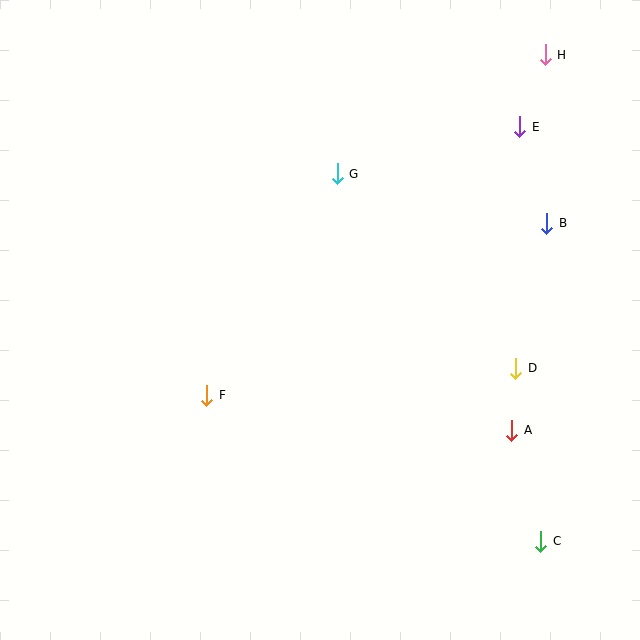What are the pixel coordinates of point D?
Point D is at (516, 368).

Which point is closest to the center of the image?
Point F at (207, 395) is closest to the center.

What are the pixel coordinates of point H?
Point H is at (545, 55).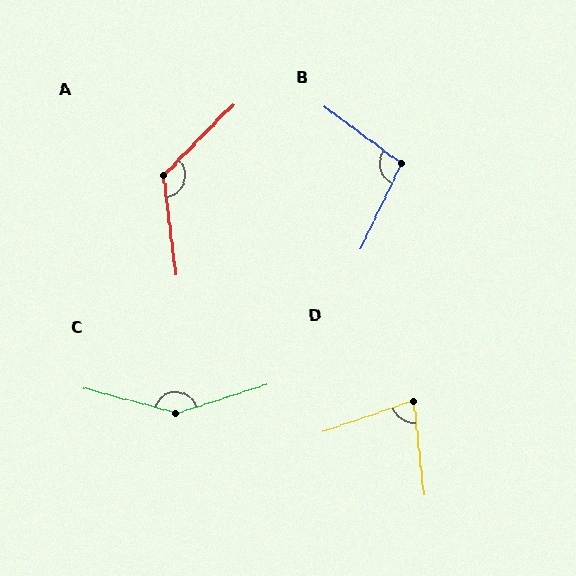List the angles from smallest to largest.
D (77°), B (101°), A (128°), C (147°).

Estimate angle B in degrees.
Approximately 101 degrees.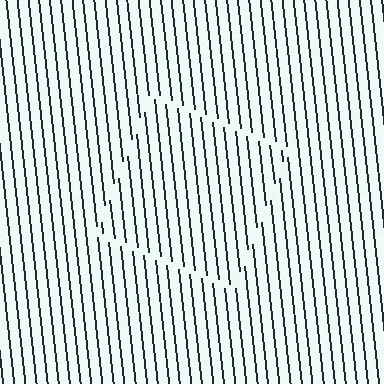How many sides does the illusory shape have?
4 sides — the line-ends trace a square.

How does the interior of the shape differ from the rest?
The interior of the shape contains the same grating, shifted by half a period — the contour is defined by the phase discontinuity where line-ends from the inner and outer gratings abut.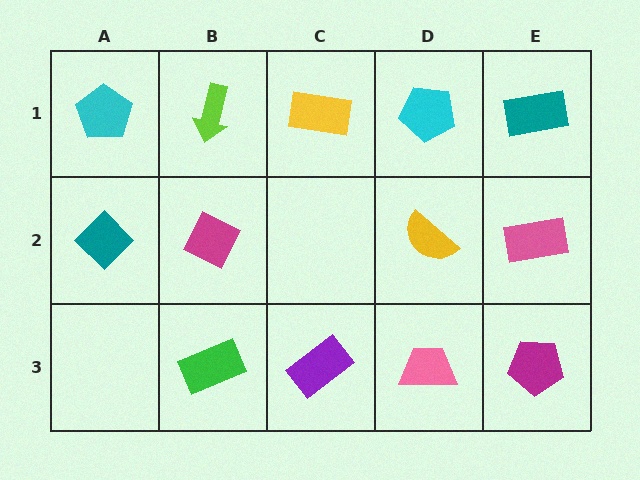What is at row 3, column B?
A green rectangle.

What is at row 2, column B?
A magenta diamond.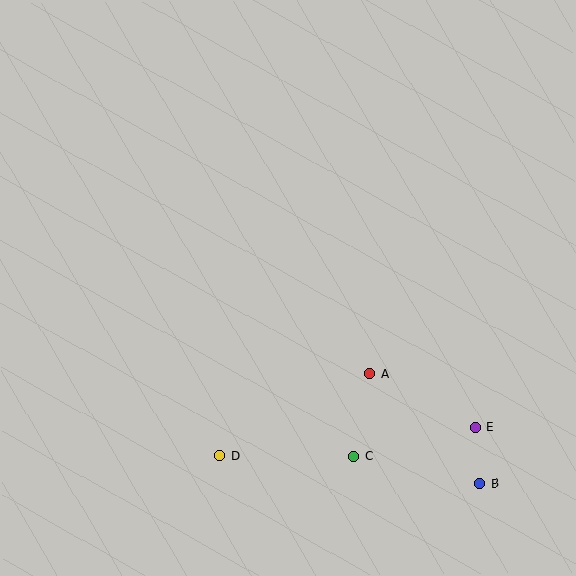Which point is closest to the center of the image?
Point A at (370, 374) is closest to the center.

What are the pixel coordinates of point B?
Point B is at (480, 483).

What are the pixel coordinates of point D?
Point D is at (220, 456).